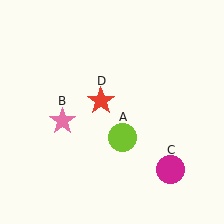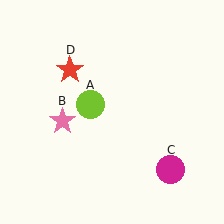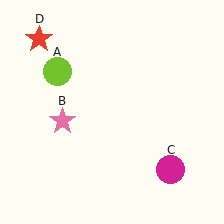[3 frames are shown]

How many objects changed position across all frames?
2 objects changed position: lime circle (object A), red star (object D).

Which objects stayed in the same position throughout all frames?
Pink star (object B) and magenta circle (object C) remained stationary.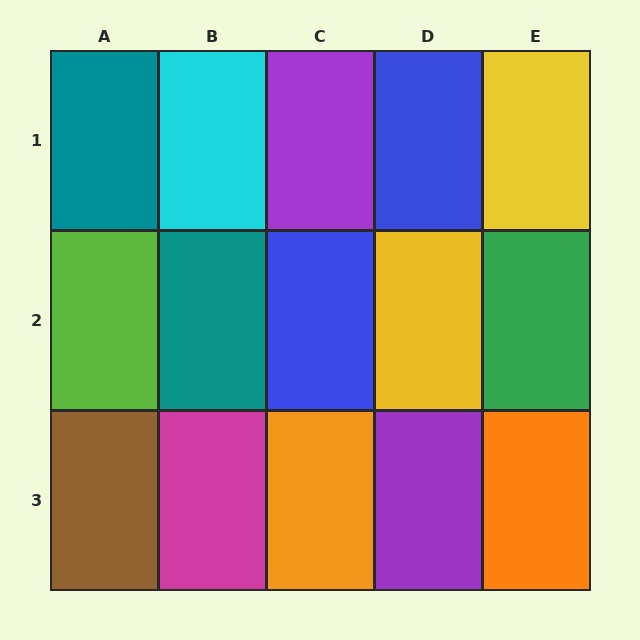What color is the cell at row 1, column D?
Blue.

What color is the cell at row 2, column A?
Lime.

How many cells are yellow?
2 cells are yellow.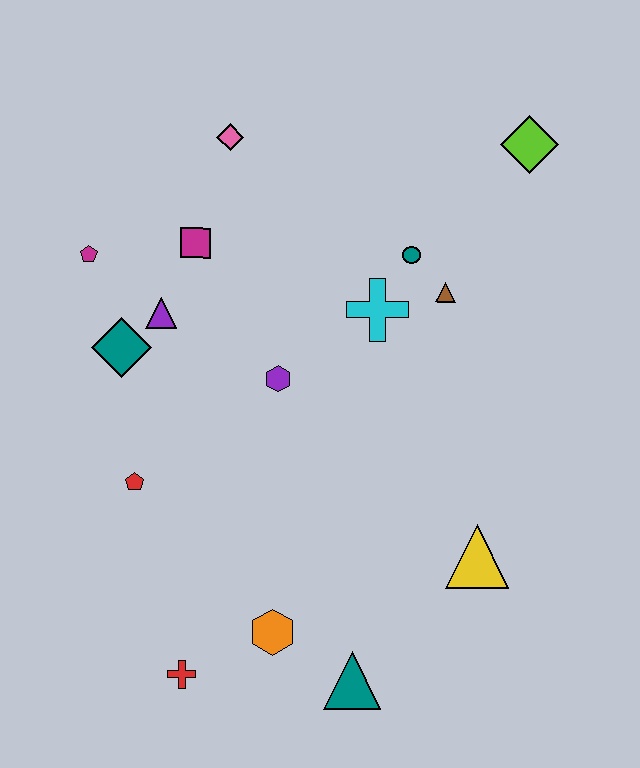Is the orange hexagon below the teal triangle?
No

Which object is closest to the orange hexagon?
The teal triangle is closest to the orange hexagon.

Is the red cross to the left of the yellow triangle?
Yes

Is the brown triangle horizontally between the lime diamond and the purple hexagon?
Yes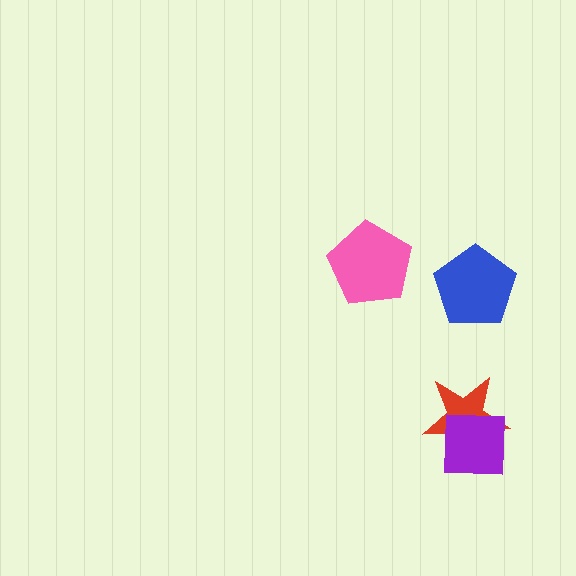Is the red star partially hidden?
Yes, it is partially covered by another shape.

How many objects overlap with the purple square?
1 object overlaps with the purple square.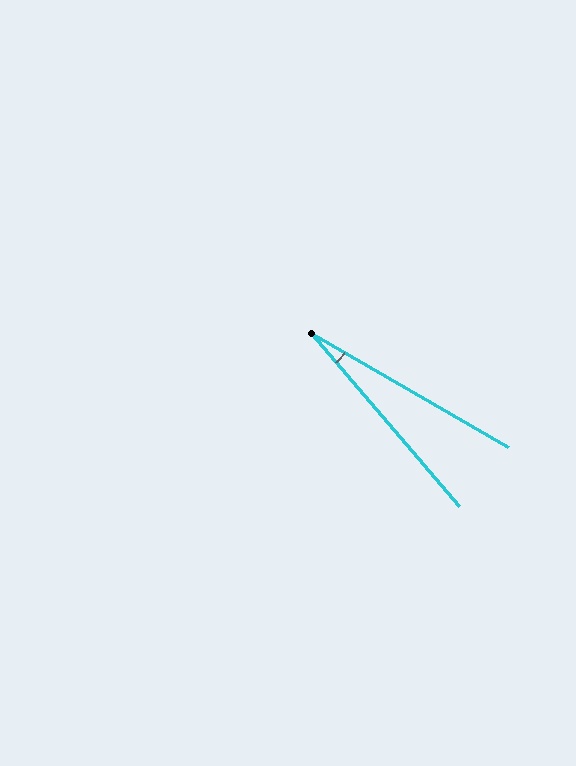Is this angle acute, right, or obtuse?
It is acute.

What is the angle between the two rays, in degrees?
Approximately 19 degrees.